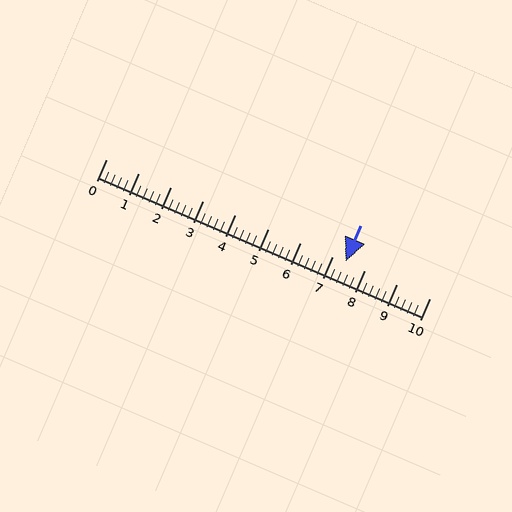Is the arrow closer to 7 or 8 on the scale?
The arrow is closer to 7.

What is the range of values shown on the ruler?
The ruler shows values from 0 to 10.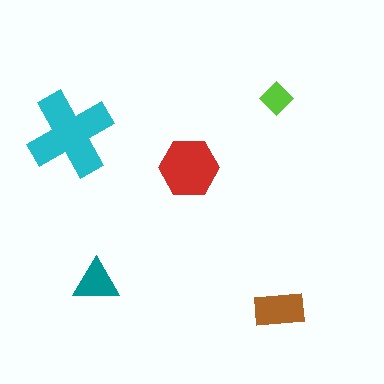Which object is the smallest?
The lime diamond.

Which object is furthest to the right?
The brown rectangle is rightmost.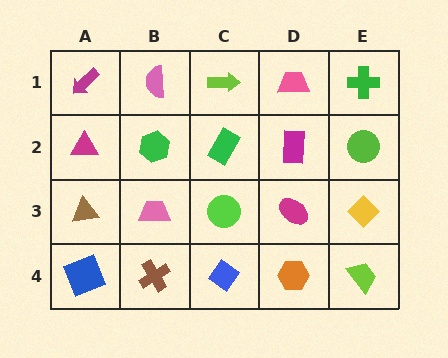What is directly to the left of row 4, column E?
An orange hexagon.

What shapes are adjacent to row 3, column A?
A magenta triangle (row 2, column A), a blue square (row 4, column A), a pink trapezoid (row 3, column B).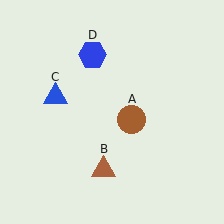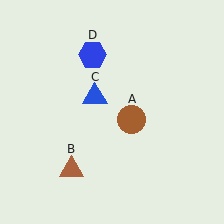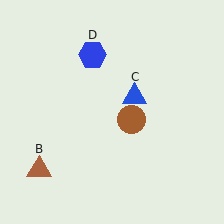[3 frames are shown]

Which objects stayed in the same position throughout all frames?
Brown circle (object A) and blue hexagon (object D) remained stationary.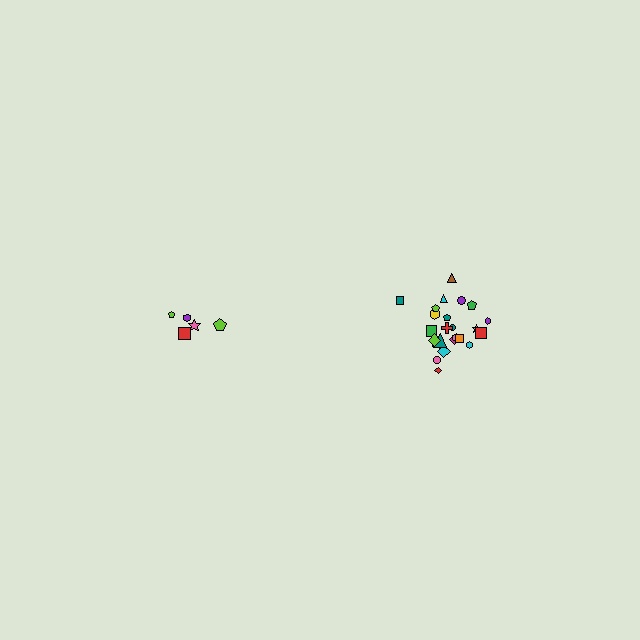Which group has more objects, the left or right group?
The right group.